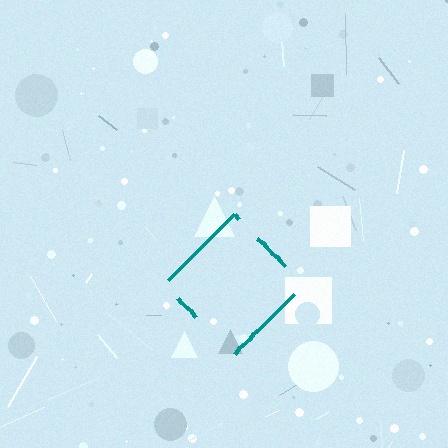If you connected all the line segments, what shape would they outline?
They would outline a diamond.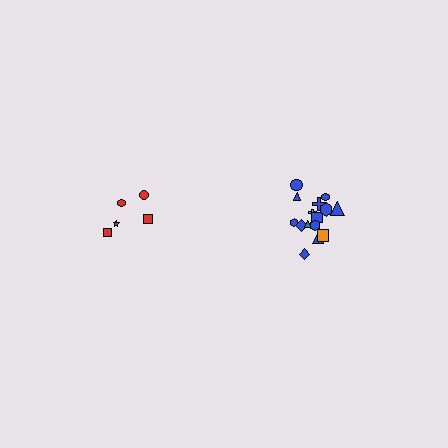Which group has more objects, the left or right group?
The right group.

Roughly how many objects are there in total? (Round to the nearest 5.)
Roughly 20 objects in total.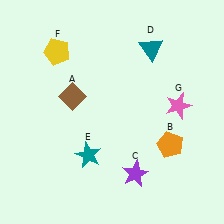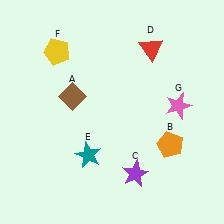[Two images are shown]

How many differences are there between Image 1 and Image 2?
There is 1 difference between the two images.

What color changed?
The triangle (D) changed from teal in Image 1 to red in Image 2.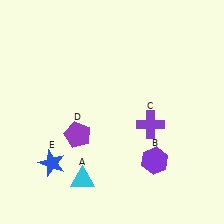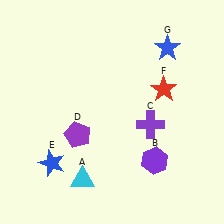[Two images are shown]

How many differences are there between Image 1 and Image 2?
There are 2 differences between the two images.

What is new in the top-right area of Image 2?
A red star (F) was added in the top-right area of Image 2.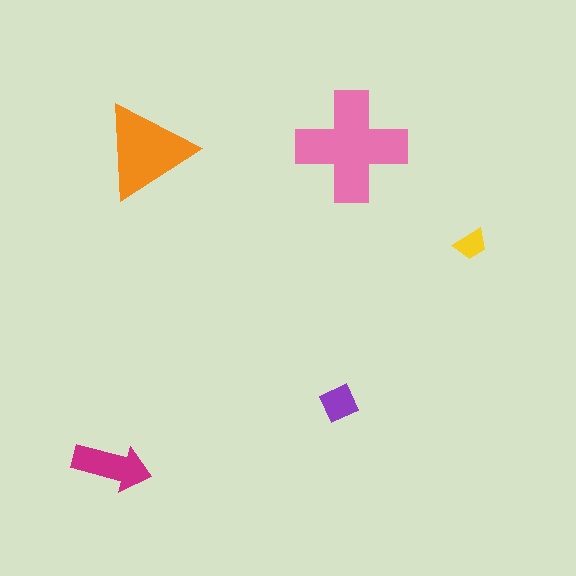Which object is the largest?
The pink cross.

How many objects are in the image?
There are 5 objects in the image.